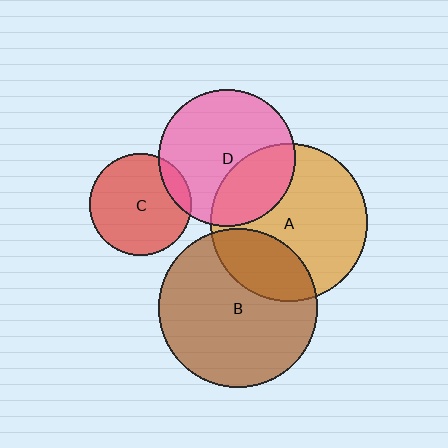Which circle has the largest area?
Circle B (brown).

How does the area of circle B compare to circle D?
Approximately 1.3 times.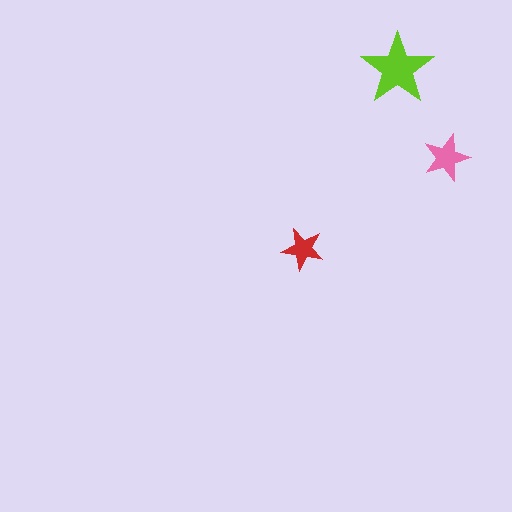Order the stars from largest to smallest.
the lime one, the pink one, the red one.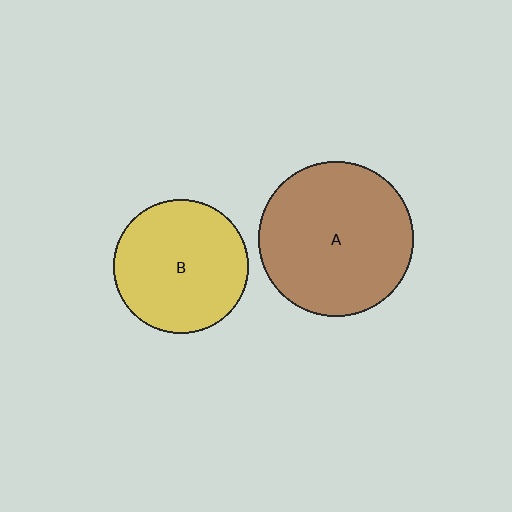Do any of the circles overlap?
No, none of the circles overlap.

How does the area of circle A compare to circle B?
Approximately 1.3 times.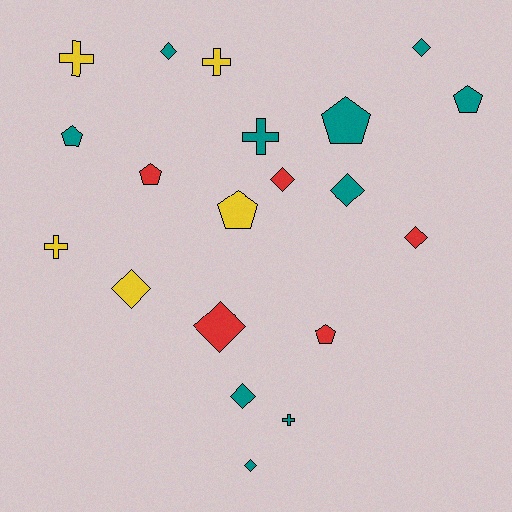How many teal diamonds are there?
There are 5 teal diamonds.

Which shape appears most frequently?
Diamond, with 9 objects.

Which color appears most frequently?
Teal, with 10 objects.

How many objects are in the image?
There are 20 objects.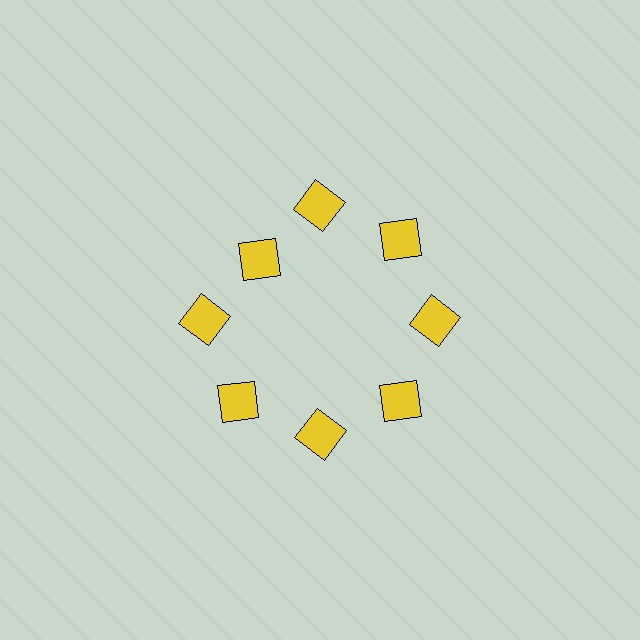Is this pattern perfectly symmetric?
No. The 8 yellow squares are arranged in a ring, but one element near the 10 o'clock position is pulled inward toward the center, breaking the 8-fold rotational symmetry.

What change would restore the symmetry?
The symmetry would be restored by moving it outward, back onto the ring so that all 8 squares sit at equal angles and equal distance from the center.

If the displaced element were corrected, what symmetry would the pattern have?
It would have 8-fold rotational symmetry — the pattern would map onto itself every 45 degrees.